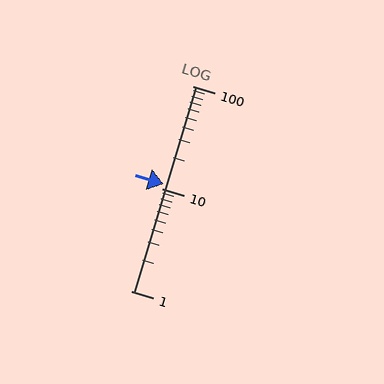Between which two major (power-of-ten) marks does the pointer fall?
The pointer is between 10 and 100.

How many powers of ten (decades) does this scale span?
The scale spans 2 decades, from 1 to 100.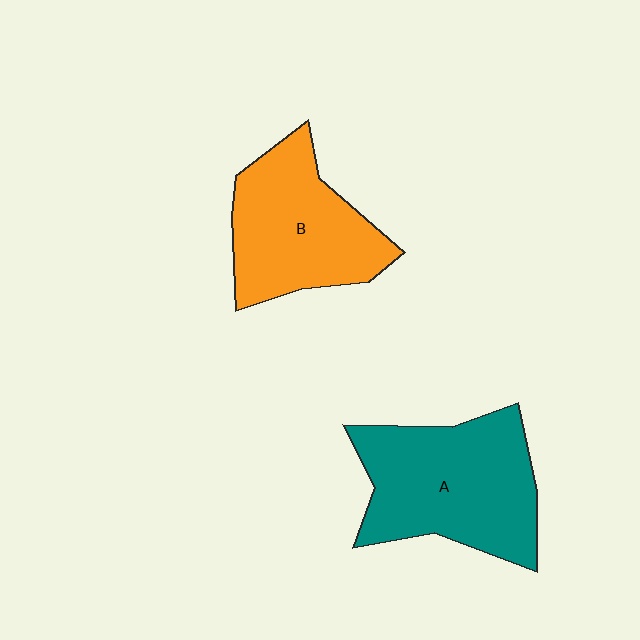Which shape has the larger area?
Shape A (teal).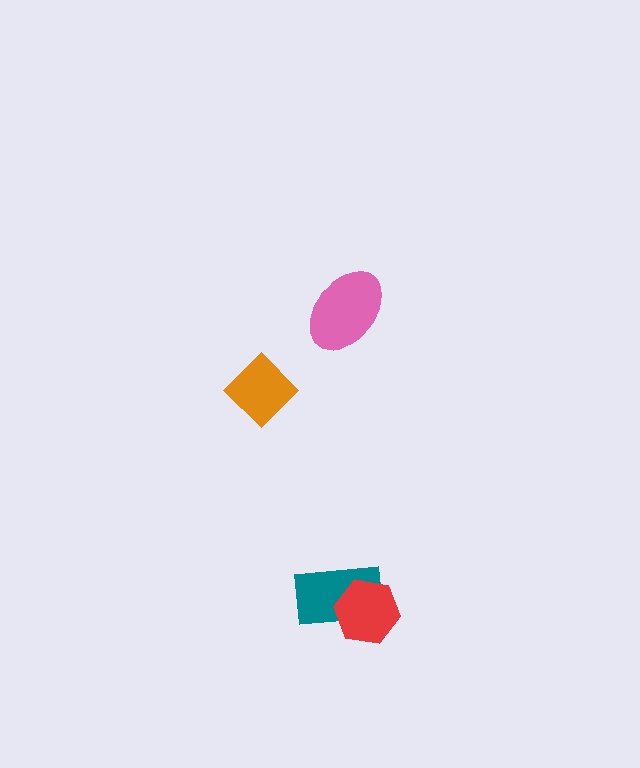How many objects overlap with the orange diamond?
0 objects overlap with the orange diamond.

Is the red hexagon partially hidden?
No, no other shape covers it.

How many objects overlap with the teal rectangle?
1 object overlaps with the teal rectangle.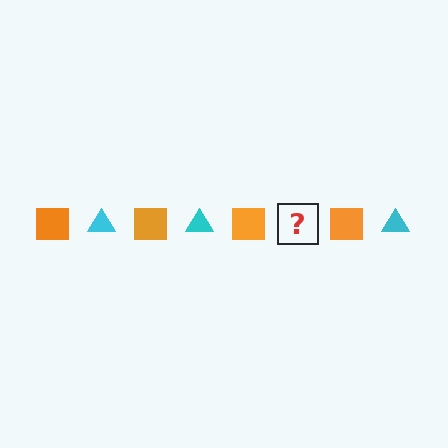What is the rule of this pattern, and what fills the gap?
The rule is that the pattern alternates between orange square and cyan triangle. The gap should be filled with a cyan triangle.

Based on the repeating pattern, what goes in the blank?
The blank should be a cyan triangle.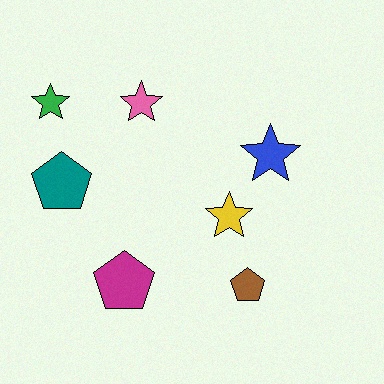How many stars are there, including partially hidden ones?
There are 4 stars.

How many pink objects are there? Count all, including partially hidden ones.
There is 1 pink object.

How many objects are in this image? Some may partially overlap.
There are 7 objects.